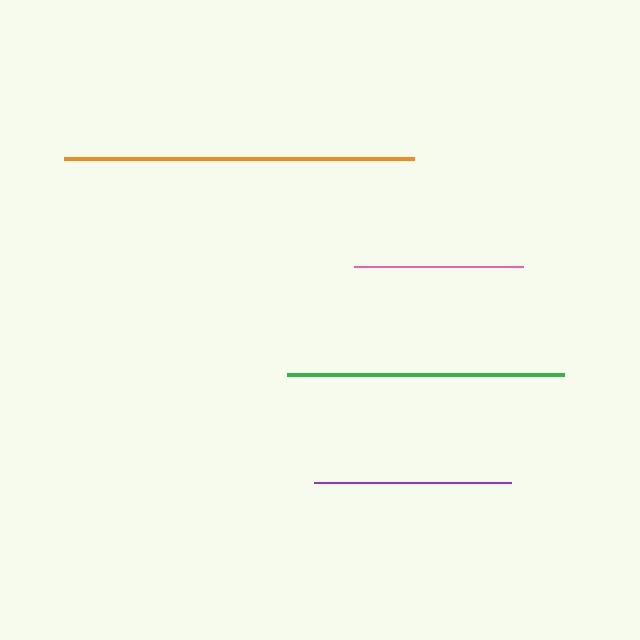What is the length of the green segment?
The green segment is approximately 277 pixels long.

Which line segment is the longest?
The orange line is the longest at approximately 349 pixels.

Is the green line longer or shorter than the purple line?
The green line is longer than the purple line.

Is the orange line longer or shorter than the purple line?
The orange line is longer than the purple line.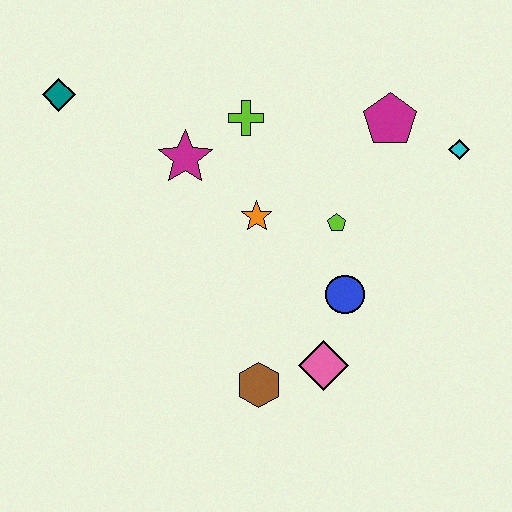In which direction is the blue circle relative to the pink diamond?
The blue circle is above the pink diamond.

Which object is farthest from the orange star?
The teal diamond is farthest from the orange star.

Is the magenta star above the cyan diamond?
No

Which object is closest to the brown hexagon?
The pink diamond is closest to the brown hexagon.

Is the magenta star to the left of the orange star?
Yes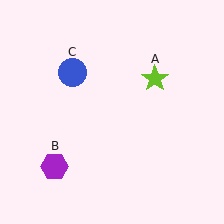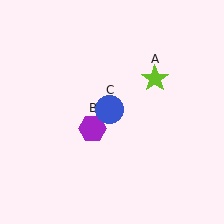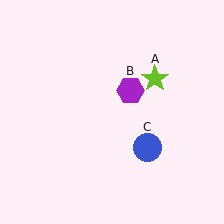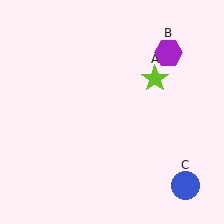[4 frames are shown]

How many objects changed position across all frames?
2 objects changed position: purple hexagon (object B), blue circle (object C).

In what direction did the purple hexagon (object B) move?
The purple hexagon (object B) moved up and to the right.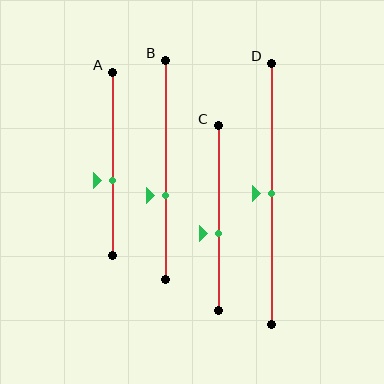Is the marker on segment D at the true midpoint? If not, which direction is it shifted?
Yes, the marker on segment D is at the true midpoint.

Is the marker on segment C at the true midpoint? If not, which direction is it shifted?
No, the marker on segment C is shifted downward by about 9% of the segment length.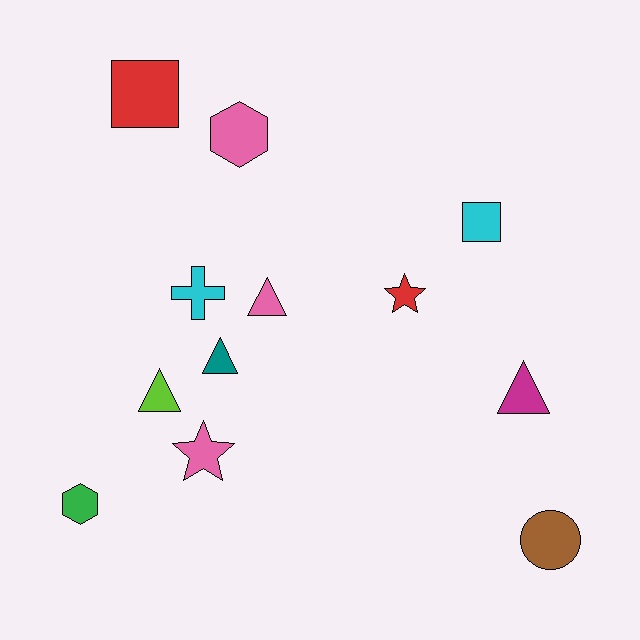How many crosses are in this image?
There is 1 cross.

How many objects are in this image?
There are 12 objects.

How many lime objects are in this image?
There is 1 lime object.